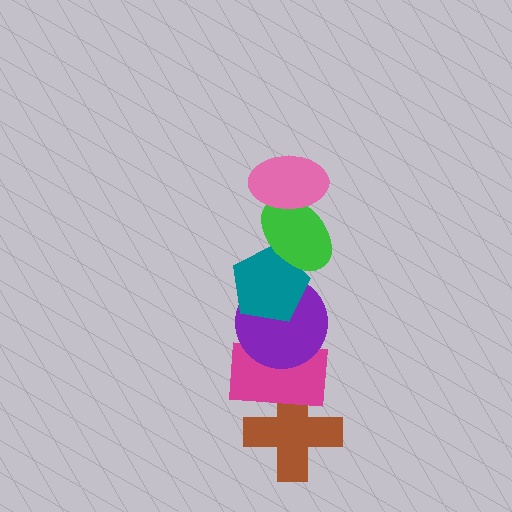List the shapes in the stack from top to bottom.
From top to bottom: the pink ellipse, the green ellipse, the teal pentagon, the purple circle, the magenta rectangle, the brown cross.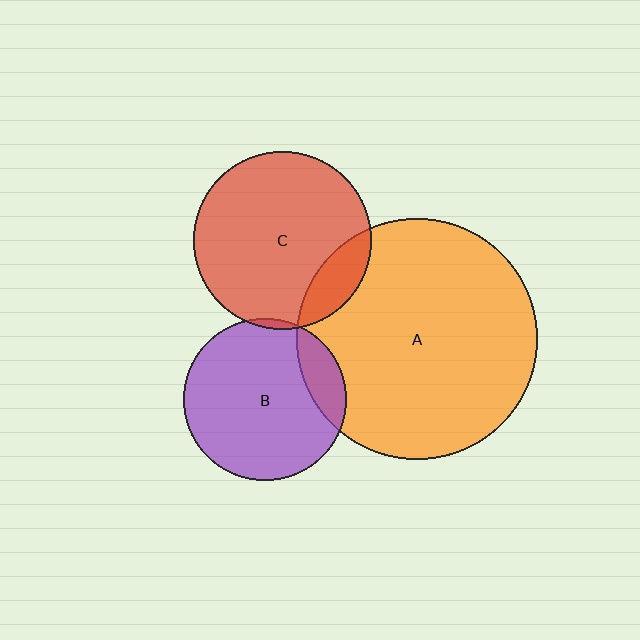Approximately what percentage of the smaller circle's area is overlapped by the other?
Approximately 15%.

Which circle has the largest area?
Circle A (orange).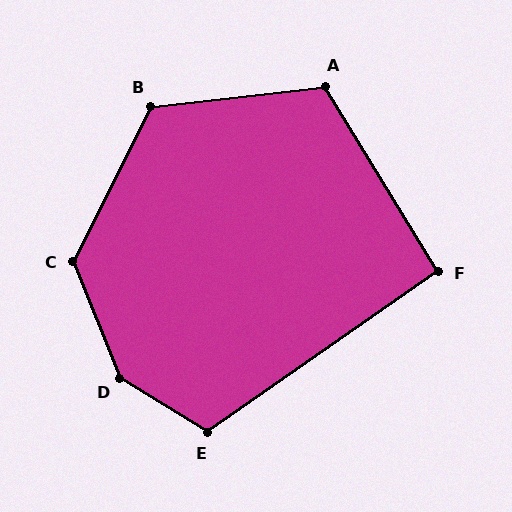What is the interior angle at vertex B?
Approximately 123 degrees (obtuse).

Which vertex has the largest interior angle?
D, at approximately 144 degrees.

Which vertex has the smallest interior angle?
F, at approximately 93 degrees.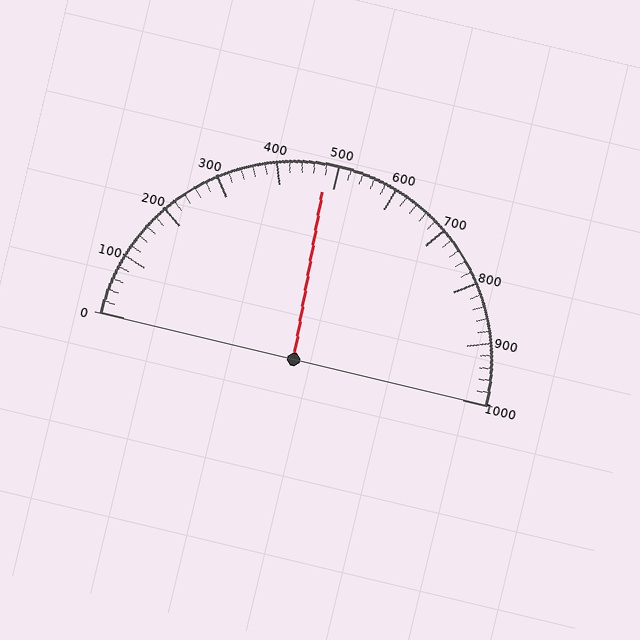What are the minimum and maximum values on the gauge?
The gauge ranges from 0 to 1000.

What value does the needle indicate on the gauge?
The needle indicates approximately 480.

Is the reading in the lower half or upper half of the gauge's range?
The reading is in the lower half of the range (0 to 1000).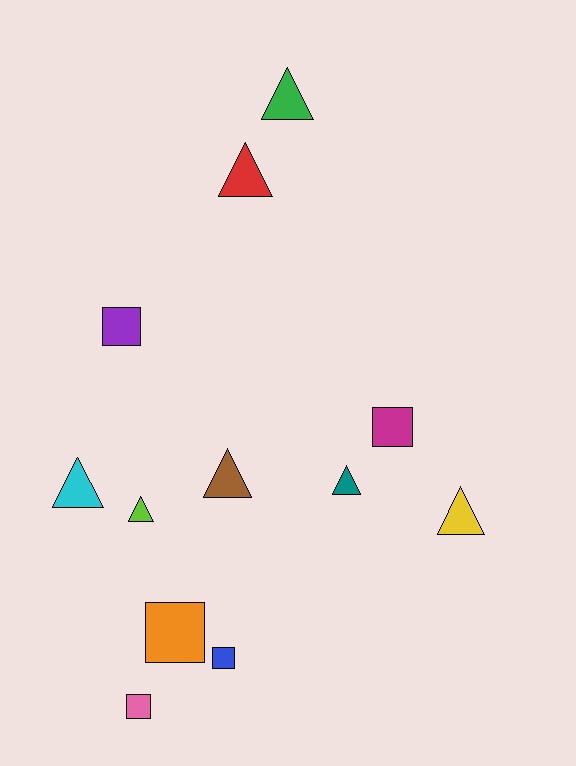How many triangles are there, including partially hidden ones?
There are 7 triangles.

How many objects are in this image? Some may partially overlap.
There are 12 objects.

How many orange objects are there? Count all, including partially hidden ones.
There is 1 orange object.